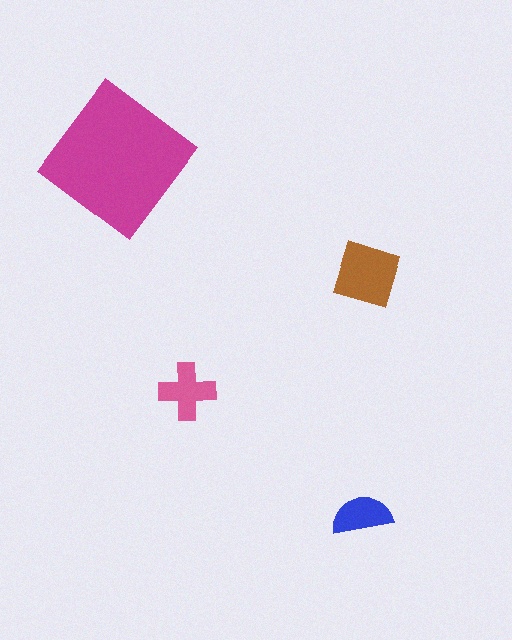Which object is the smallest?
The blue semicircle.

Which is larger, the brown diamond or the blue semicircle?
The brown diamond.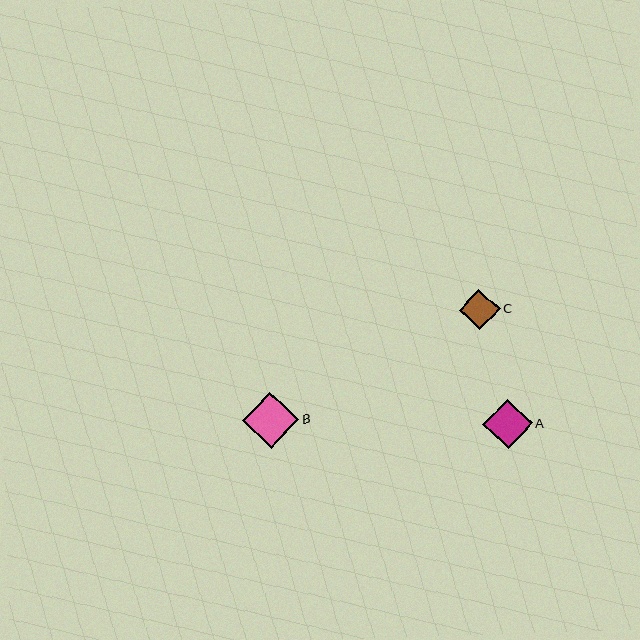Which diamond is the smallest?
Diamond C is the smallest with a size of approximately 40 pixels.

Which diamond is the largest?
Diamond B is the largest with a size of approximately 57 pixels.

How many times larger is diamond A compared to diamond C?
Diamond A is approximately 1.2 times the size of diamond C.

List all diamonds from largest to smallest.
From largest to smallest: B, A, C.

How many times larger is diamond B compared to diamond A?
Diamond B is approximately 1.1 times the size of diamond A.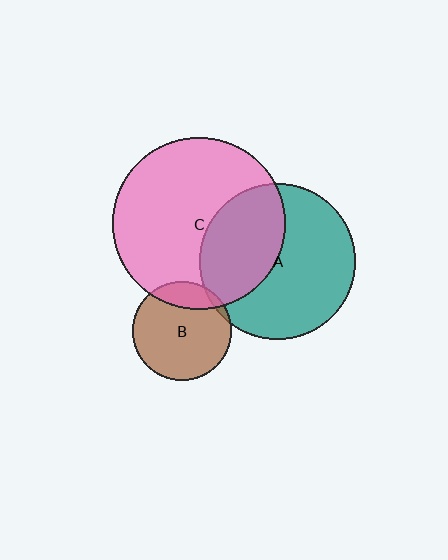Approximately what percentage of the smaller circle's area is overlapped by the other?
Approximately 40%.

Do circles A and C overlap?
Yes.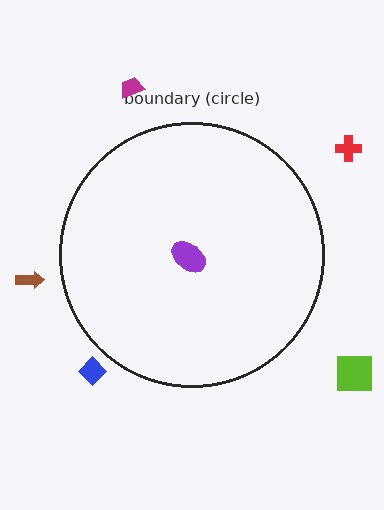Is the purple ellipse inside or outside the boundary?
Inside.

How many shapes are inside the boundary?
1 inside, 5 outside.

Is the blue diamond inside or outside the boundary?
Outside.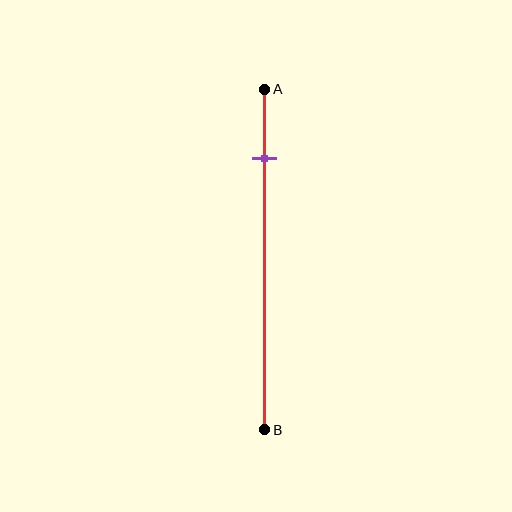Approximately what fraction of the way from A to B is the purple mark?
The purple mark is approximately 20% of the way from A to B.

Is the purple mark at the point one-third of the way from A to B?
No, the mark is at about 20% from A, not at the 33% one-third point.